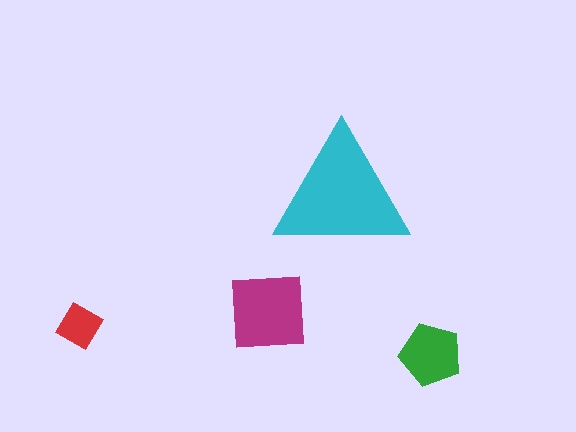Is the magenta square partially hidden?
No, the magenta square is fully visible.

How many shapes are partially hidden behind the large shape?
0 shapes are partially hidden.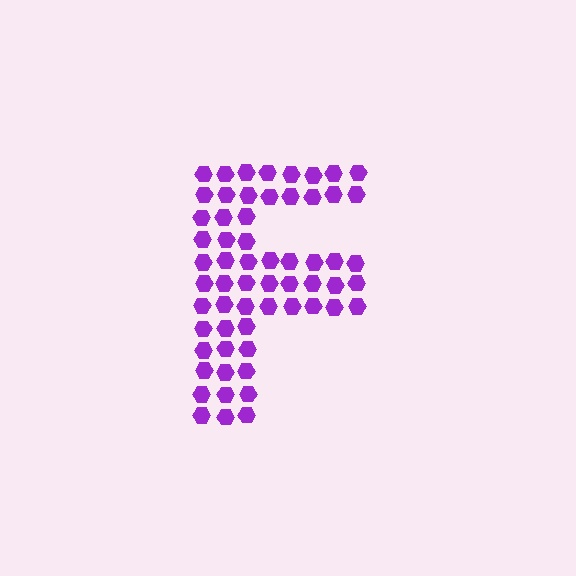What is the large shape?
The large shape is the letter F.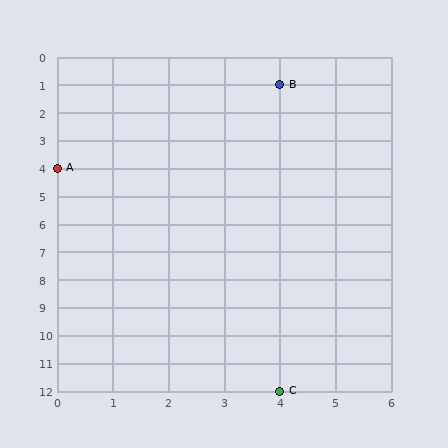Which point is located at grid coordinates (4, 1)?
Point B is at (4, 1).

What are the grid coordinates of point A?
Point A is at grid coordinates (0, 4).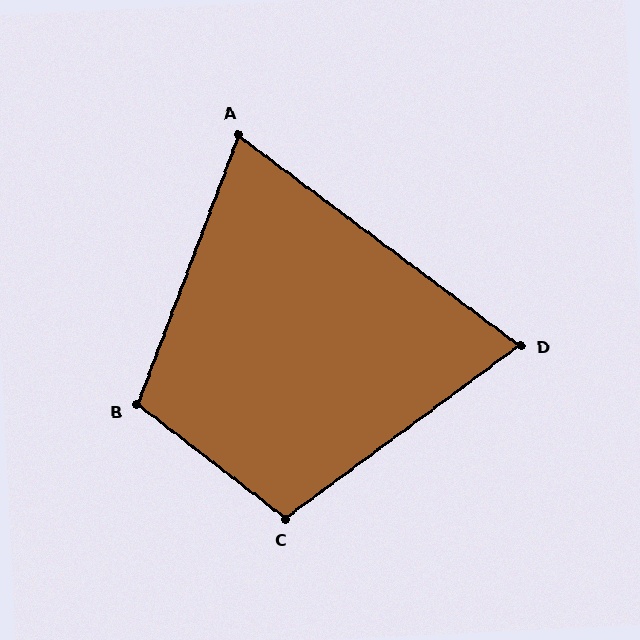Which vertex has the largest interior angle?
B, at approximately 107 degrees.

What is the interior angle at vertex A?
Approximately 74 degrees (acute).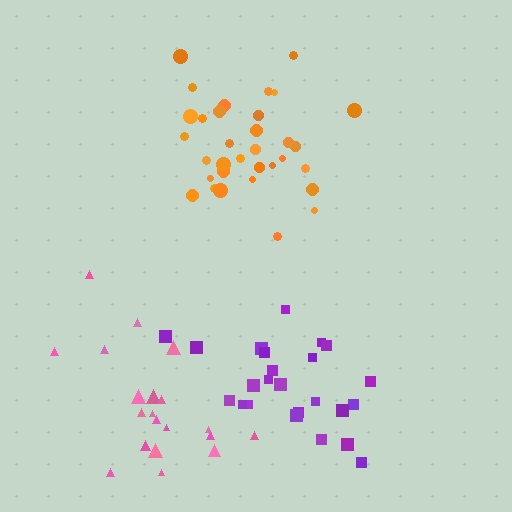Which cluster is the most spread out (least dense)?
Pink.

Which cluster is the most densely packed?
Orange.